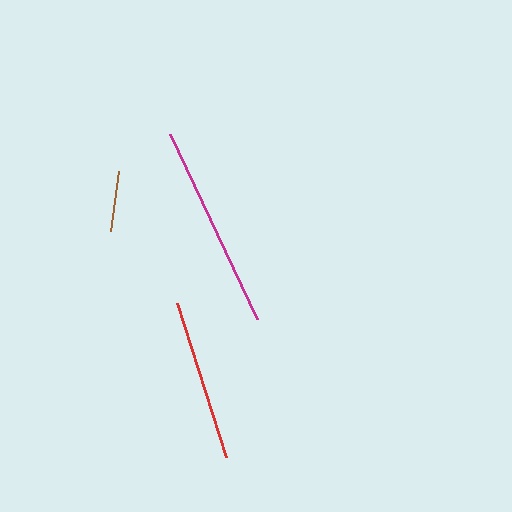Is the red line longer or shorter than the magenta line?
The magenta line is longer than the red line.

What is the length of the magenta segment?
The magenta segment is approximately 205 pixels long.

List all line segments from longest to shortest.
From longest to shortest: magenta, red, brown.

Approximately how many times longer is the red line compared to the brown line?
The red line is approximately 2.7 times the length of the brown line.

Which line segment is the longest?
The magenta line is the longest at approximately 205 pixels.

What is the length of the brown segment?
The brown segment is approximately 60 pixels long.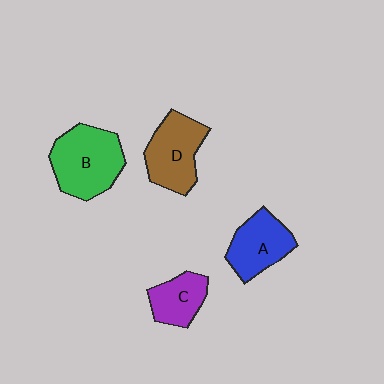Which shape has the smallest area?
Shape C (purple).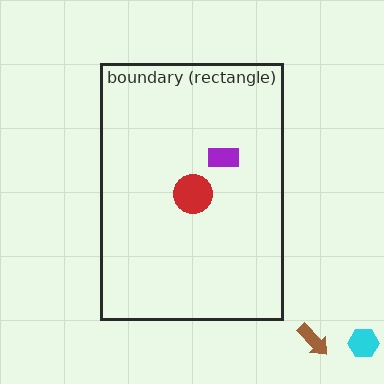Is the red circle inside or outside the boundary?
Inside.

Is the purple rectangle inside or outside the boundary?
Inside.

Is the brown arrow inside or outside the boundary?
Outside.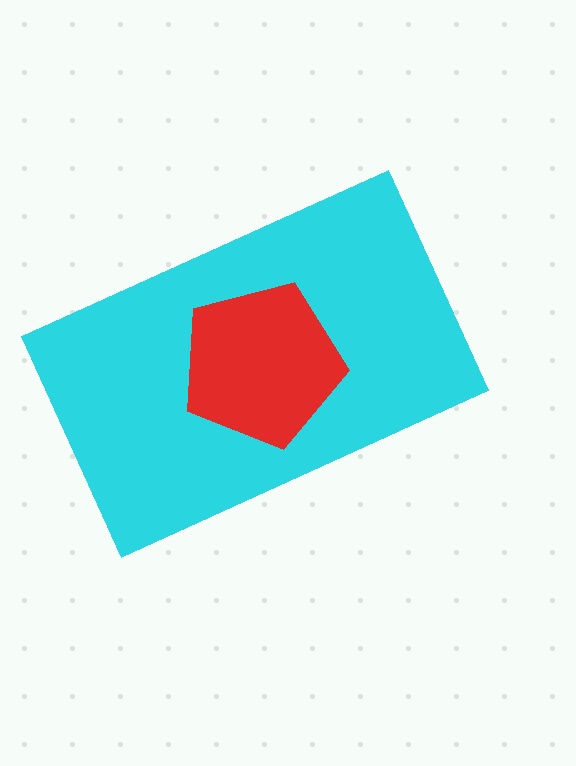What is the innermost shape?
The red pentagon.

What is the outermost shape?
The cyan rectangle.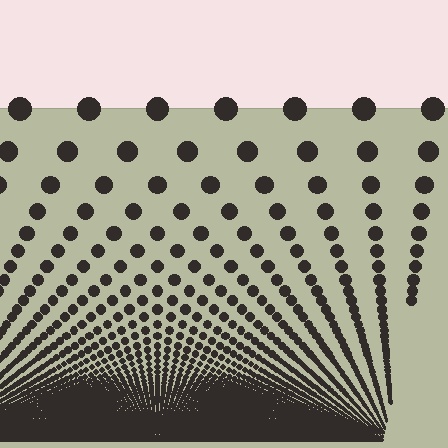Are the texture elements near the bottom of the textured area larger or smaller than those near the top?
Smaller. The gradient is inverted — elements near the bottom are smaller and denser.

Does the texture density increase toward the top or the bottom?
Density increases toward the bottom.